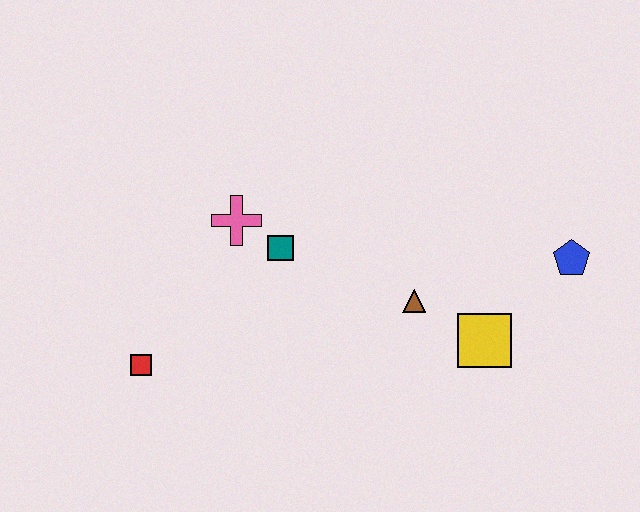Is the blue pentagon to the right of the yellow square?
Yes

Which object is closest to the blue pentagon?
The yellow square is closest to the blue pentagon.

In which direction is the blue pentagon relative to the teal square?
The blue pentagon is to the right of the teal square.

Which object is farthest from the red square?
The blue pentagon is farthest from the red square.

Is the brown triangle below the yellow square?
No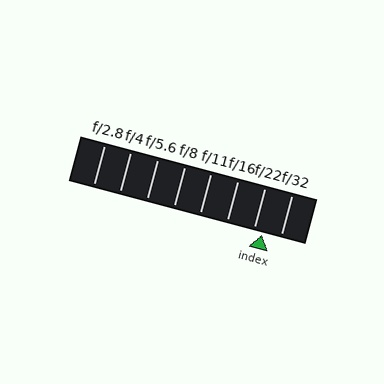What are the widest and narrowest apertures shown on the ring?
The widest aperture shown is f/2.8 and the narrowest is f/32.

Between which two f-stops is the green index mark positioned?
The index mark is between f/22 and f/32.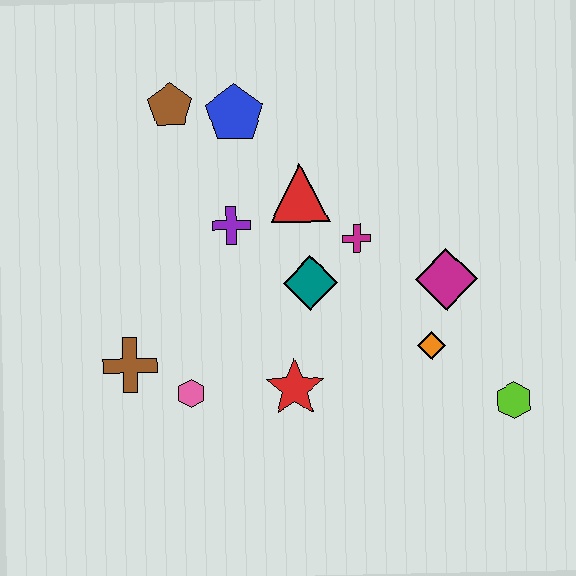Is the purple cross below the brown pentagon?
Yes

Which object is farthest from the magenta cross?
The brown cross is farthest from the magenta cross.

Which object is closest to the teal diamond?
The magenta cross is closest to the teal diamond.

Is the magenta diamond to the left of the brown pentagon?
No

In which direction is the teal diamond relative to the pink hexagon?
The teal diamond is to the right of the pink hexagon.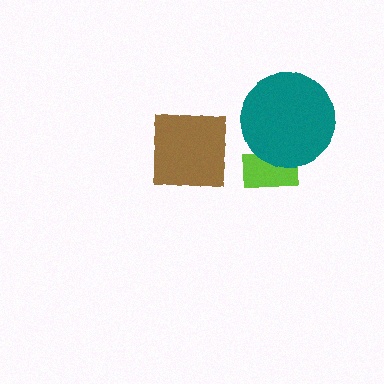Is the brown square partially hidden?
No, no other shape covers it.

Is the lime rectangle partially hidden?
Yes, it is partially covered by another shape.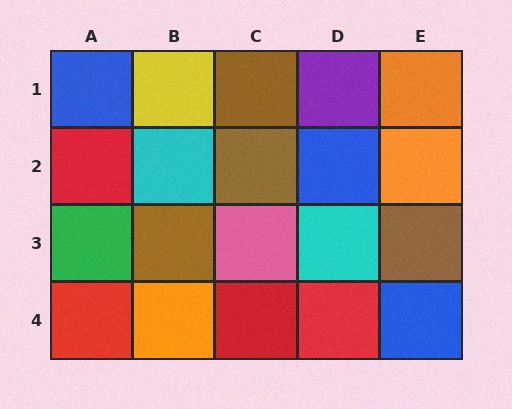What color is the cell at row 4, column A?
Red.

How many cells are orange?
3 cells are orange.